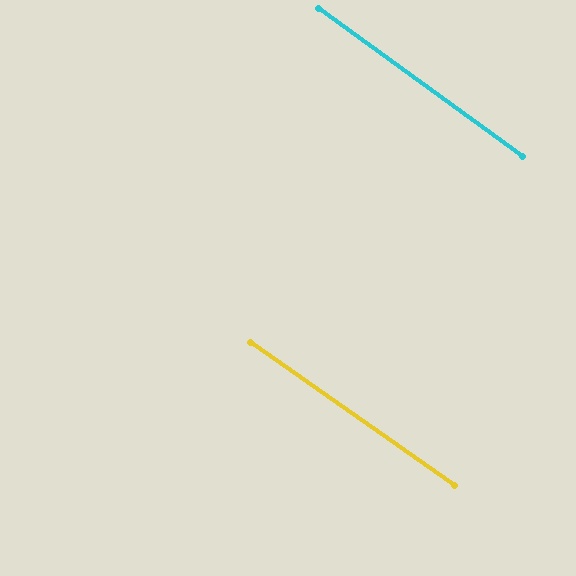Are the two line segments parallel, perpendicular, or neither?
Parallel — their directions differ by only 0.8°.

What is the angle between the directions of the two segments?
Approximately 1 degree.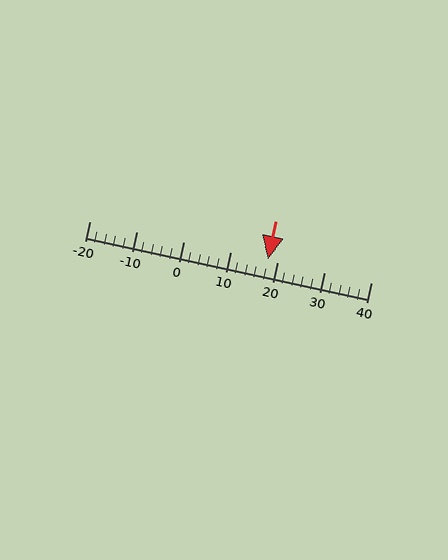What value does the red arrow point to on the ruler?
The red arrow points to approximately 18.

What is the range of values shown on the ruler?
The ruler shows values from -20 to 40.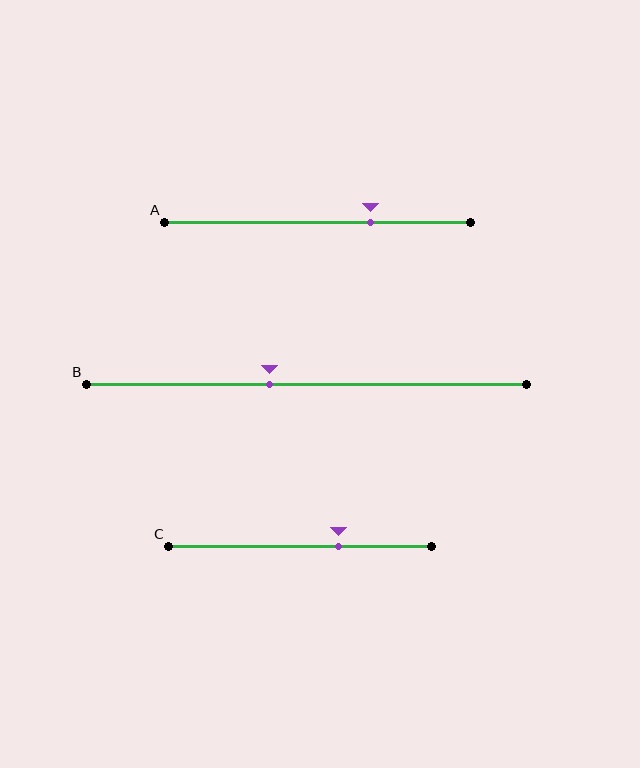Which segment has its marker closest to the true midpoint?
Segment B has its marker closest to the true midpoint.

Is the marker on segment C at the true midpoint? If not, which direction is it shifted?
No, the marker on segment C is shifted to the right by about 14% of the segment length.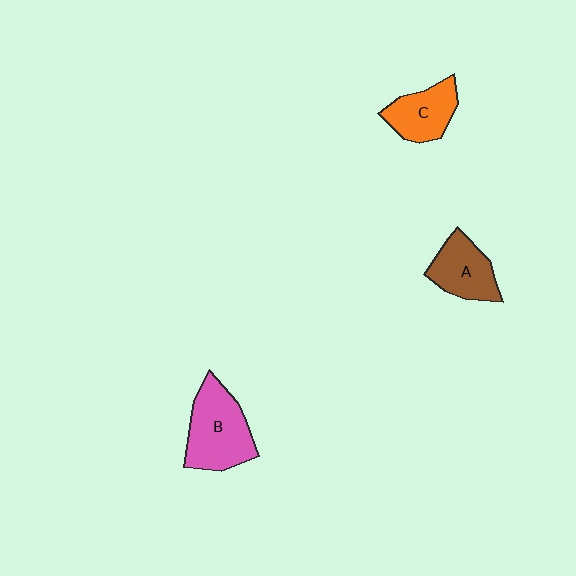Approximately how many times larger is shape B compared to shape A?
Approximately 1.4 times.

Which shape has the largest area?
Shape B (pink).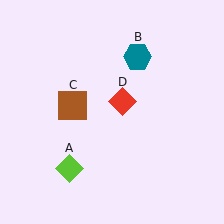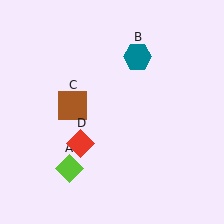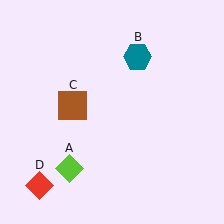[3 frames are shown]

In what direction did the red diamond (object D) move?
The red diamond (object D) moved down and to the left.